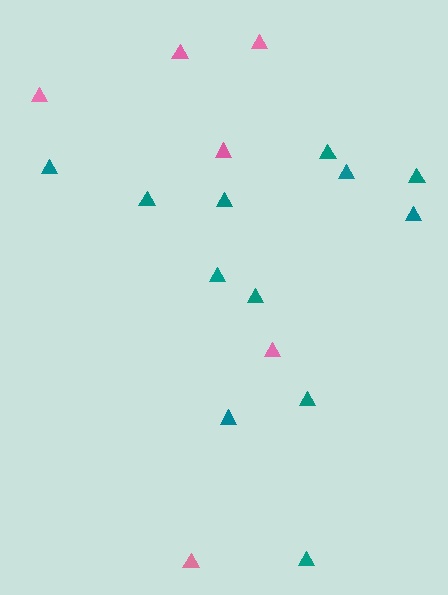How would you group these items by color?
There are 2 groups: one group of teal triangles (12) and one group of pink triangles (6).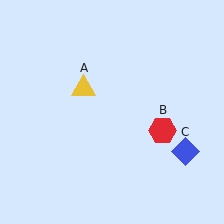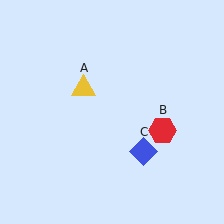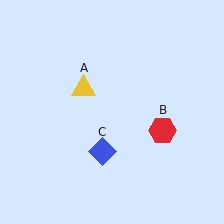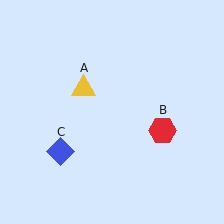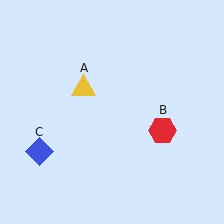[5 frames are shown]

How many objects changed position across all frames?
1 object changed position: blue diamond (object C).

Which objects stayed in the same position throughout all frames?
Yellow triangle (object A) and red hexagon (object B) remained stationary.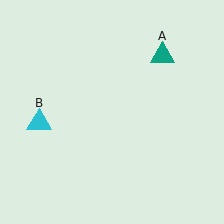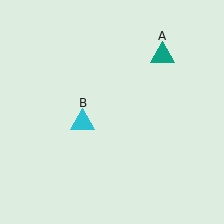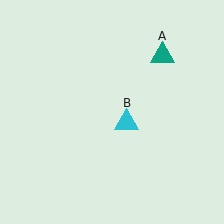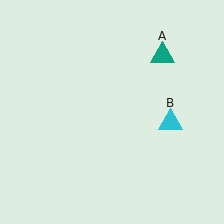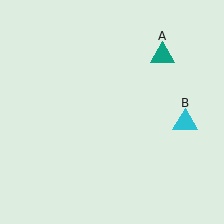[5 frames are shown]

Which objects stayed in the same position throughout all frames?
Teal triangle (object A) remained stationary.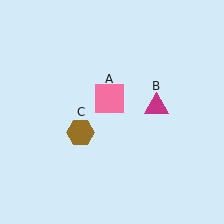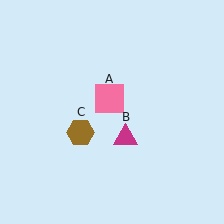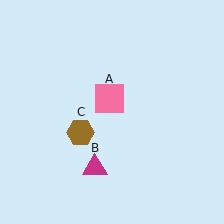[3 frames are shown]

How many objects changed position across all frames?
1 object changed position: magenta triangle (object B).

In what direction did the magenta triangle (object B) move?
The magenta triangle (object B) moved down and to the left.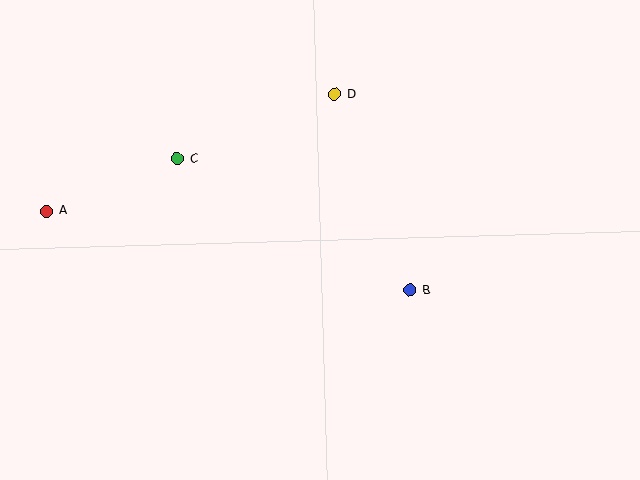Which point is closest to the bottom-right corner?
Point B is closest to the bottom-right corner.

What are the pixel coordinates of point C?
Point C is at (178, 159).